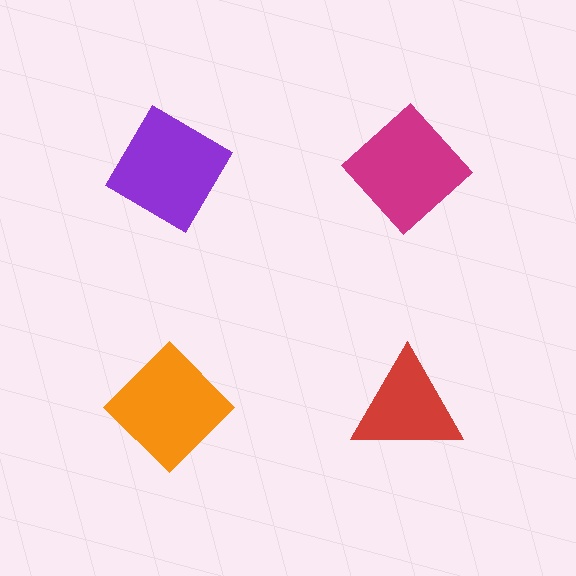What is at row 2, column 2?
A red triangle.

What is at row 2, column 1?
An orange diamond.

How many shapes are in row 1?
2 shapes.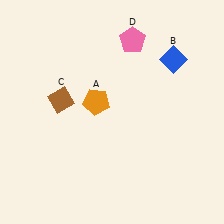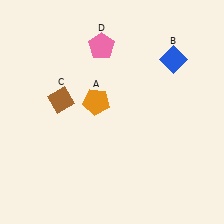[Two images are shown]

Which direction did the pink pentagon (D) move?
The pink pentagon (D) moved left.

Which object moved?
The pink pentagon (D) moved left.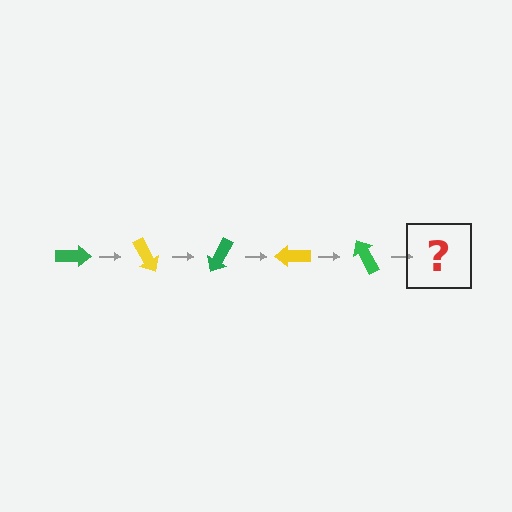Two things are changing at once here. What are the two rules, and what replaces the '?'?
The two rules are that it rotates 60 degrees each step and the color cycles through green and yellow. The '?' should be a yellow arrow, rotated 300 degrees from the start.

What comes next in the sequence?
The next element should be a yellow arrow, rotated 300 degrees from the start.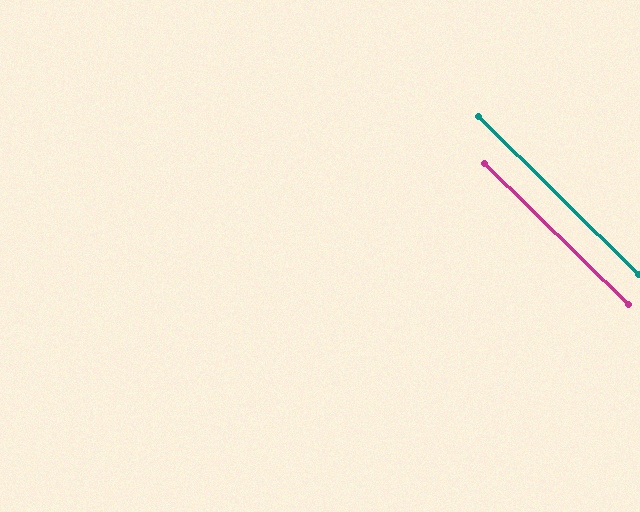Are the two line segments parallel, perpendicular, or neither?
Parallel — their directions differ by only 0.3°.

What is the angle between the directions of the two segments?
Approximately 0 degrees.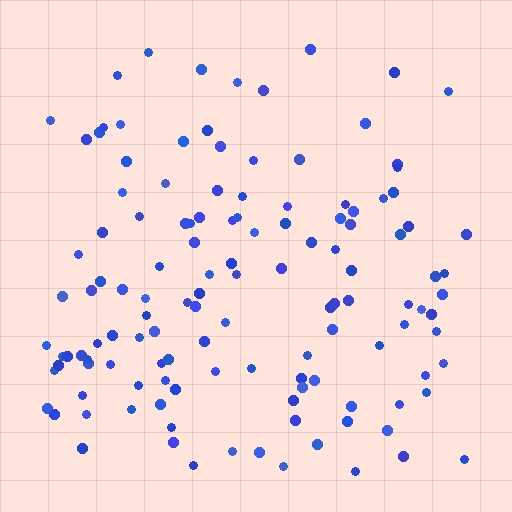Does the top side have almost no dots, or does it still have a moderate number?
Still a moderate number, just noticeably fewer than the bottom.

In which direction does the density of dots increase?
From top to bottom, with the bottom side densest.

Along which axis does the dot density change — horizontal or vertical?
Vertical.